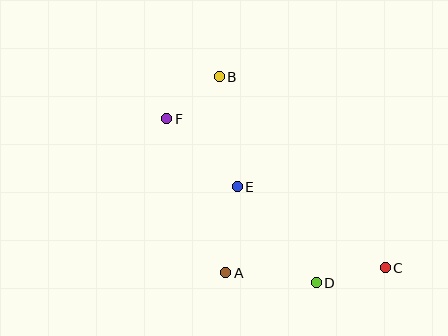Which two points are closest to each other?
Points B and F are closest to each other.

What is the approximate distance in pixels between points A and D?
The distance between A and D is approximately 91 pixels.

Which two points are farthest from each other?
Points C and F are farthest from each other.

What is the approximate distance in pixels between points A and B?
The distance between A and B is approximately 196 pixels.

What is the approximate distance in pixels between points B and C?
The distance between B and C is approximately 253 pixels.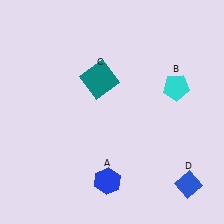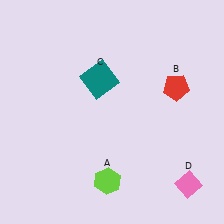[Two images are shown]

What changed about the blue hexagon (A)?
In Image 1, A is blue. In Image 2, it changed to lime.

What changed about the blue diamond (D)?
In Image 1, D is blue. In Image 2, it changed to pink.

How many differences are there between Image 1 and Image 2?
There are 3 differences between the two images.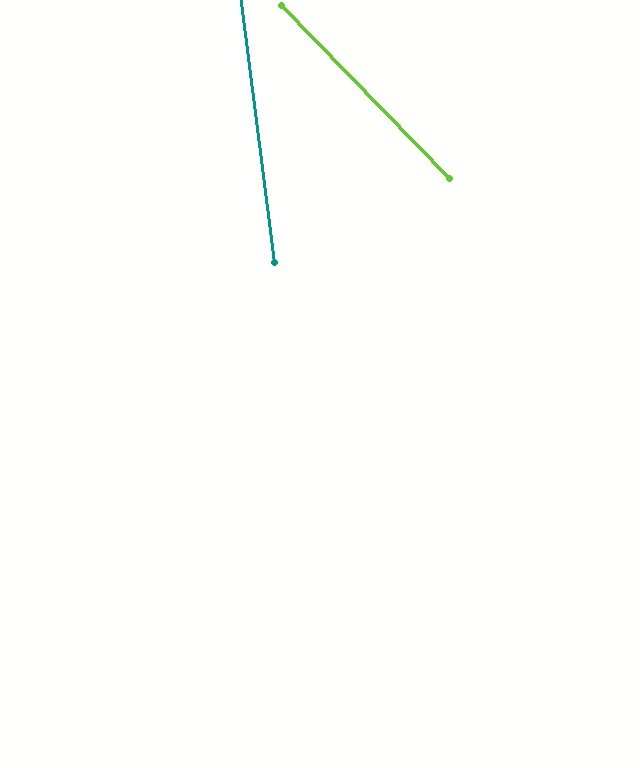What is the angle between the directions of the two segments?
Approximately 37 degrees.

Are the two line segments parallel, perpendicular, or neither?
Neither parallel nor perpendicular — they differ by about 37°.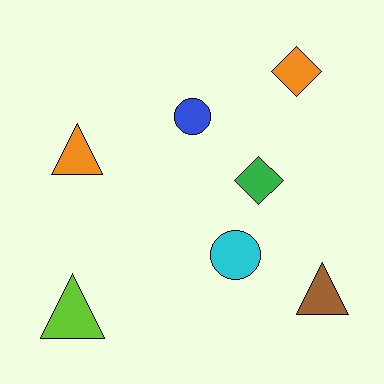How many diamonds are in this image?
There are 2 diamonds.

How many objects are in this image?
There are 7 objects.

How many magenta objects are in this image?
There are no magenta objects.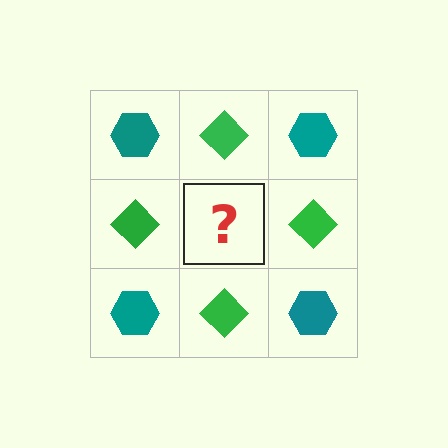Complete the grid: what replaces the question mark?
The question mark should be replaced with a teal hexagon.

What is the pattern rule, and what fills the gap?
The rule is that it alternates teal hexagon and green diamond in a checkerboard pattern. The gap should be filled with a teal hexagon.